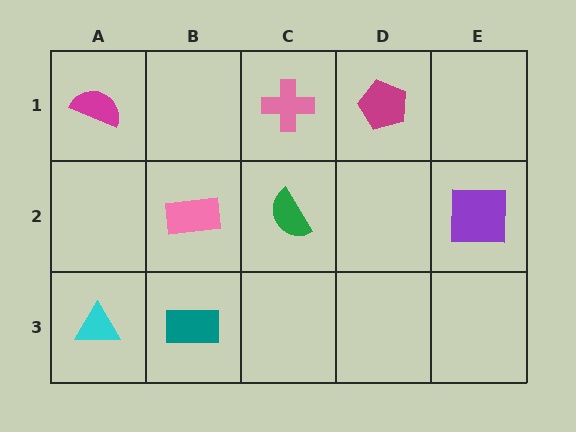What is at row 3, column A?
A cyan triangle.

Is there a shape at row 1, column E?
No, that cell is empty.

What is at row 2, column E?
A purple square.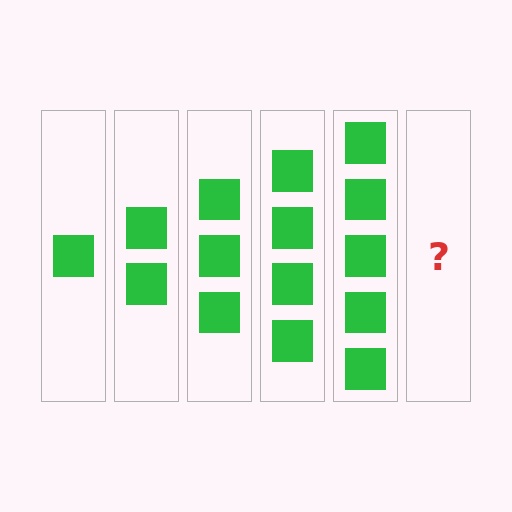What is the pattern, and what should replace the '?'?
The pattern is that each step adds one more square. The '?' should be 6 squares.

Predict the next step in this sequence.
The next step is 6 squares.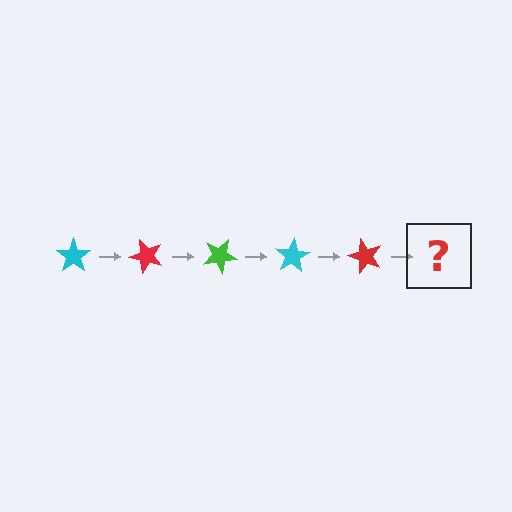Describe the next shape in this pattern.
It should be a green star, rotated 250 degrees from the start.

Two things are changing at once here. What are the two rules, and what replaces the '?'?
The two rules are that it rotates 50 degrees each step and the color cycles through cyan, red, and green. The '?' should be a green star, rotated 250 degrees from the start.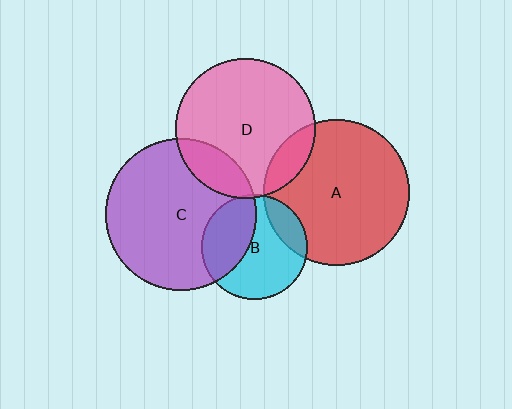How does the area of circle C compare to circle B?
Approximately 2.1 times.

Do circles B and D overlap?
Yes.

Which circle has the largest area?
Circle C (purple).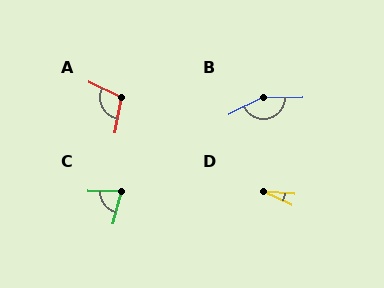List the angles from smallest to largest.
D (21°), C (76°), A (105°), B (155°).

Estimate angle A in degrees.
Approximately 105 degrees.